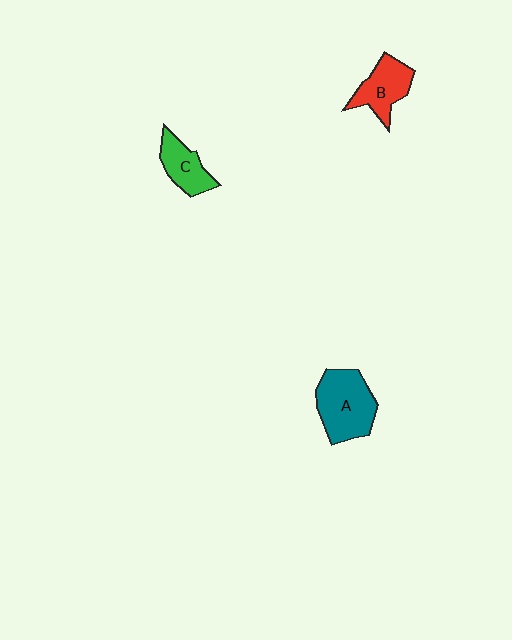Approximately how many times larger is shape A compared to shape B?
Approximately 1.4 times.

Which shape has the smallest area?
Shape C (green).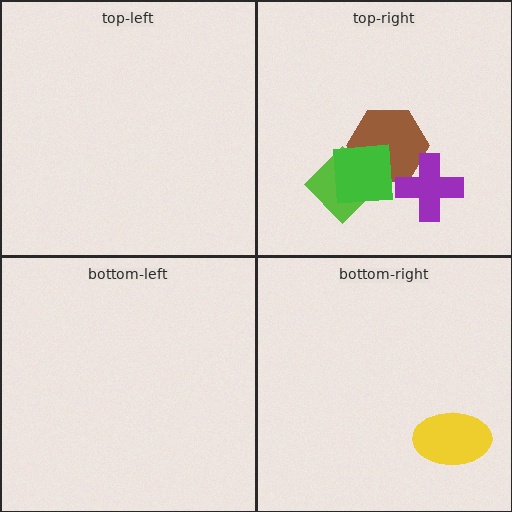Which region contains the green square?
The top-right region.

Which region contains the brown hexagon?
The top-right region.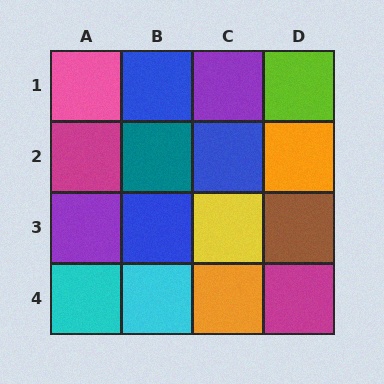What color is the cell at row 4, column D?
Magenta.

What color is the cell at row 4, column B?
Cyan.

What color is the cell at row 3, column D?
Brown.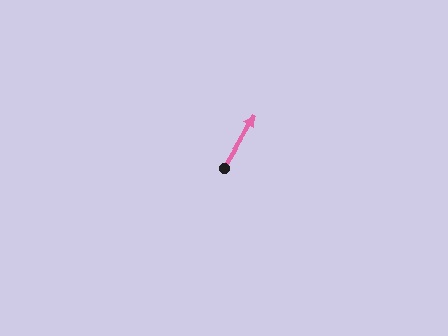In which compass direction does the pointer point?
Northeast.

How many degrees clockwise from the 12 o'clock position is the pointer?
Approximately 31 degrees.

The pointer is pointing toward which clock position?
Roughly 1 o'clock.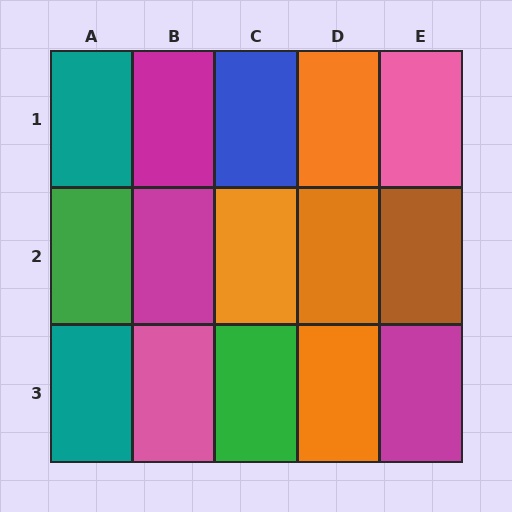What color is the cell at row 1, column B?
Magenta.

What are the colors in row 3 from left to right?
Teal, pink, green, orange, magenta.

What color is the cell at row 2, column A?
Green.